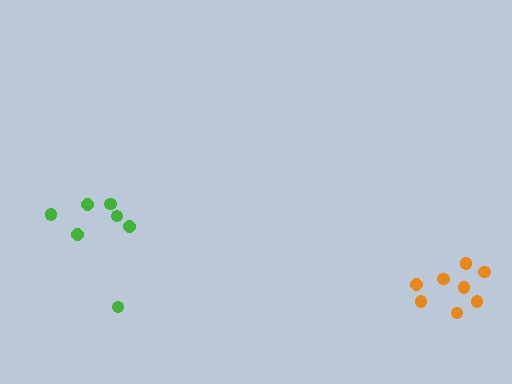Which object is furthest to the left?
The green cluster is leftmost.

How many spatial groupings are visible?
There are 2 spatial groupings.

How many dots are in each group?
Group 1: 7 dots, Group 2: 8 dots (15 total).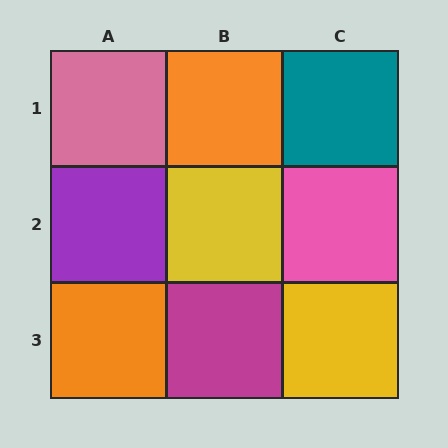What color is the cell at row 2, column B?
Yellow.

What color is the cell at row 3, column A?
Orange.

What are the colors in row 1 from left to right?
Pink, orange, teal.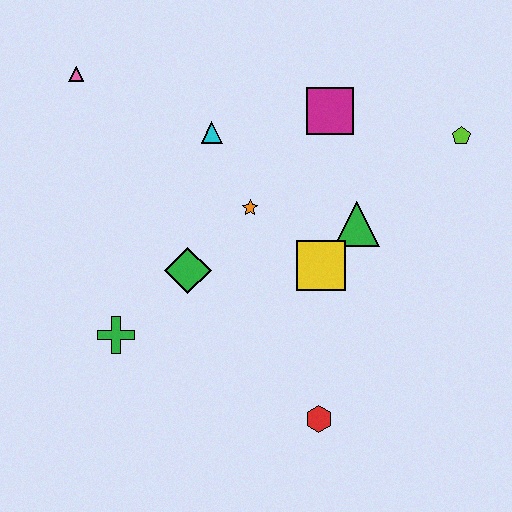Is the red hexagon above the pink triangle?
No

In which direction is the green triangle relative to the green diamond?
The green triangle is to the right of the green diamond.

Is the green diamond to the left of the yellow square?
Yes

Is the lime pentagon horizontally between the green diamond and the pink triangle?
No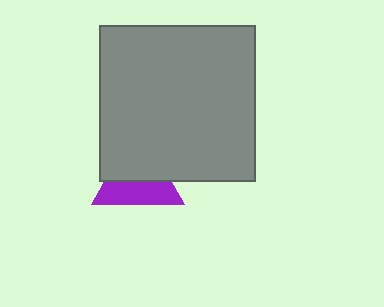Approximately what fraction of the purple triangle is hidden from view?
Roughly 50% of the purple triangle is hidden behind the gray square.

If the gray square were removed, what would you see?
You would see the complete purple triangle.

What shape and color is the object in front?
The object in front is a gray square.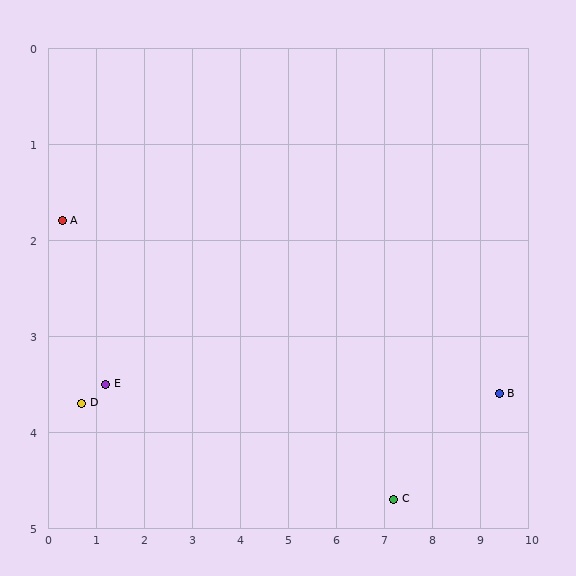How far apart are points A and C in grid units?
Points A and C are about 7.5 grid units apart.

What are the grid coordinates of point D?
Point D is at approximately (0.7, 3.7).